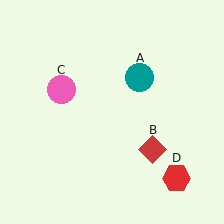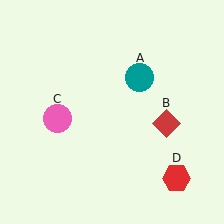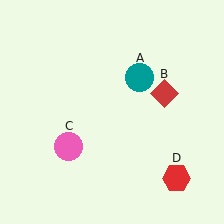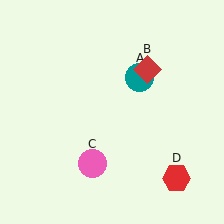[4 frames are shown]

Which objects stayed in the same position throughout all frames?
Teal circle (object A) and red hexagon (object D) remained stationary.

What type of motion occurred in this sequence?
The red diamond (object B), pink circle (object C) rotated counterclockwise around the center of the scene.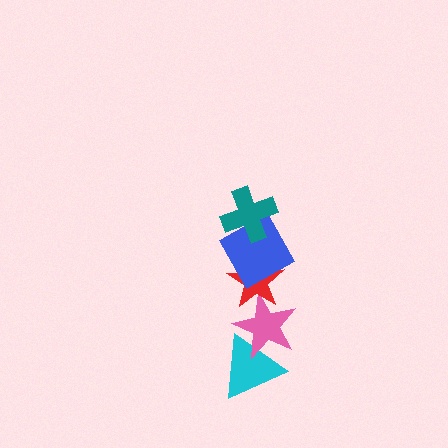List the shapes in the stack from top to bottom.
From top to bottom: the teal cross, the blue square, the red star, the pink star, the cyan triangle.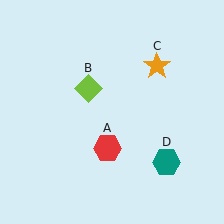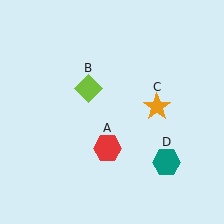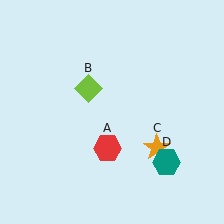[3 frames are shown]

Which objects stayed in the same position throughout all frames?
Red hexagon (object A) and lime diamond (object B) and teal hexagon (object D) remained stationary.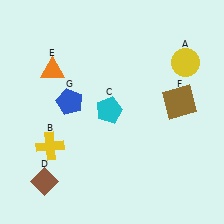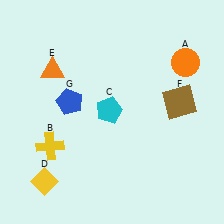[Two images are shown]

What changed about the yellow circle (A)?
In Image 1, A is yellow. In Image 2, it changed to orange.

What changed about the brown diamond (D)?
In Image 1, D is brown. In Image 2, it changed to yellow.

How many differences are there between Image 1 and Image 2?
There are 2 differences between the two images.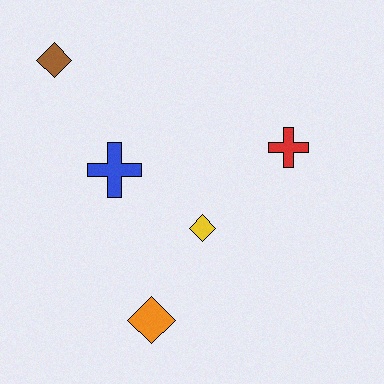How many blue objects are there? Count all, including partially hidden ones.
There is 1 blue object.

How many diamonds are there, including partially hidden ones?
There are 3 diamonds.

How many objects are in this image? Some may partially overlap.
There are 5 objects.